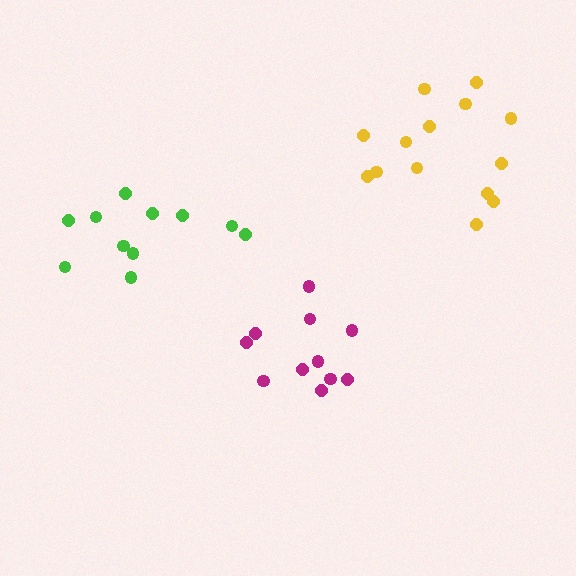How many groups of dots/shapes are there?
There are 3 groups.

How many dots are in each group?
Group 1: 11 dots, Group 2: 14 dots, Group 3: 11 dots (36 total).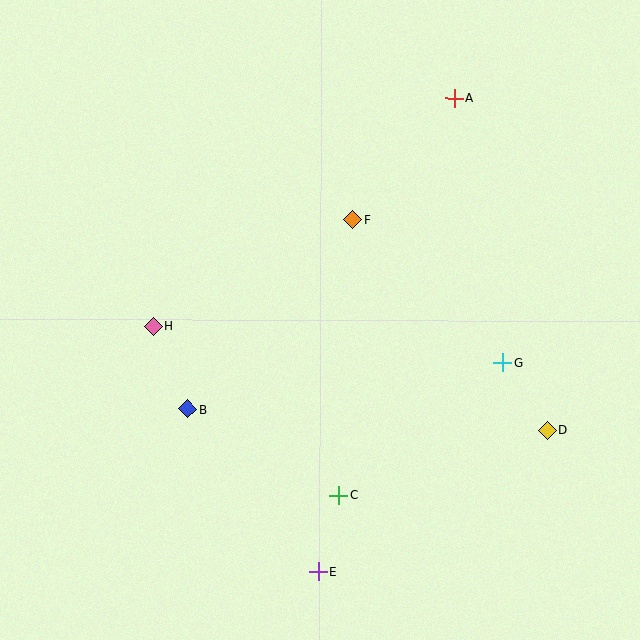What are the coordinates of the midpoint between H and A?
The midpoint between H and A is at (304, 212).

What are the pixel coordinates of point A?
Point A is at (454, 98).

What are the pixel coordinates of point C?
Point C is at (339, 495).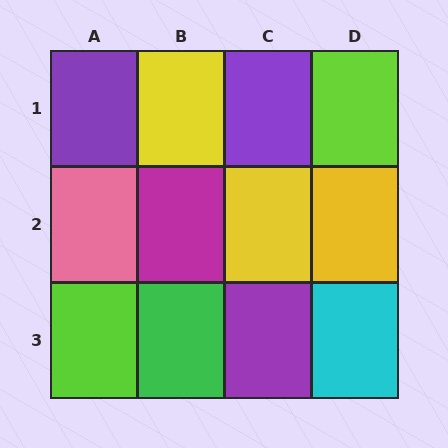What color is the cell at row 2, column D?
Yellow.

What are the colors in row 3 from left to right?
Lime, green, purple, cyan.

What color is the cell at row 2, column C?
Yellow.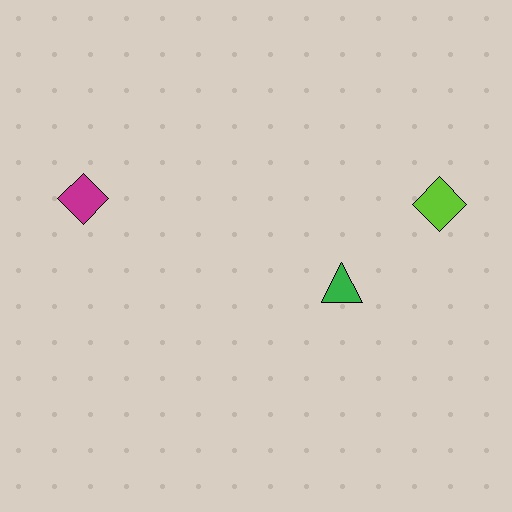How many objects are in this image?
There are 3 objects.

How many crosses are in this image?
There are no crosses.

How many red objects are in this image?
There are no red objects.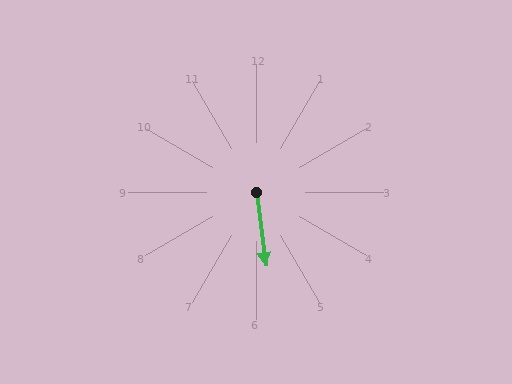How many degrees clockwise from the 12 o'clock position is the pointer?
Approximately 173 degrees.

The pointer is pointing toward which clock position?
Roughly 6 o'clock.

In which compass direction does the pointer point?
South.